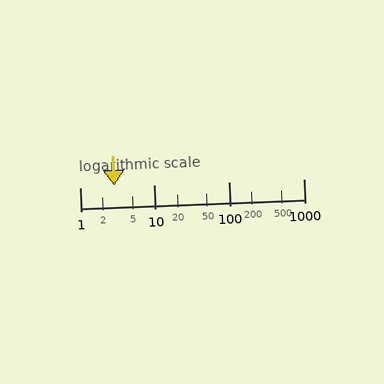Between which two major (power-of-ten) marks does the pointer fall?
The pointer is between 1 and 10.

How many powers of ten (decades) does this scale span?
The scale spans 3 decades, from 1 to 1000.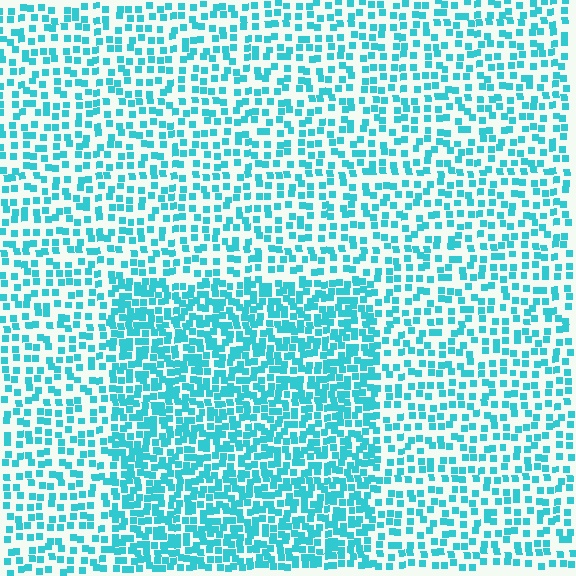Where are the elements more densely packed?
The elements are more densely packed inside the rectangle boundary.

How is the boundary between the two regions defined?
The boundary is defined by a change in element density (approximately 1.8x ratio). All elements are the same color, size, and shape.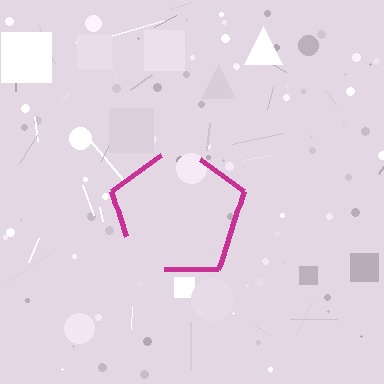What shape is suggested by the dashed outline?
The dashed outline suggests a pentagon.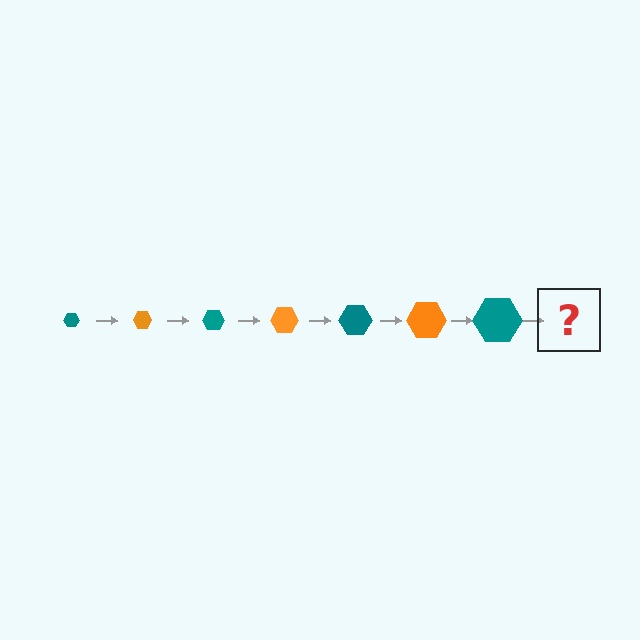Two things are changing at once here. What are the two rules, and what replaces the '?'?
The two rules are that the hexagon grows larger each step and the color cycles through teal and orange. The '?' should be an orange hexagon, larger than the previous one.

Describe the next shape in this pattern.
It should be an orange hexagon, larger than the previous one.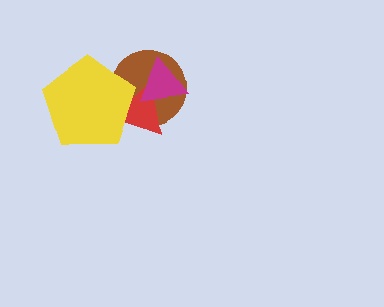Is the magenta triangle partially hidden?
No, no other shape covers it.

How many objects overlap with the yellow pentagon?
2 objects overlap with the yellow pentagon.